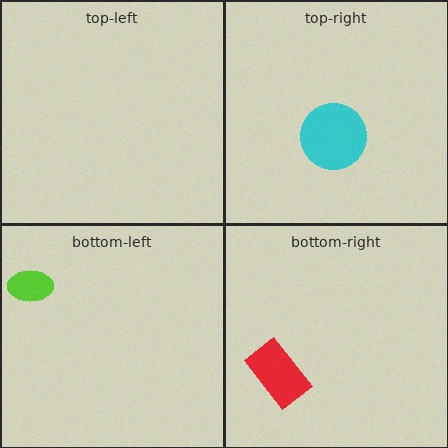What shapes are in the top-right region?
The cyan circle.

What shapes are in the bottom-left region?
The lime ellipse.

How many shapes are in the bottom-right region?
1.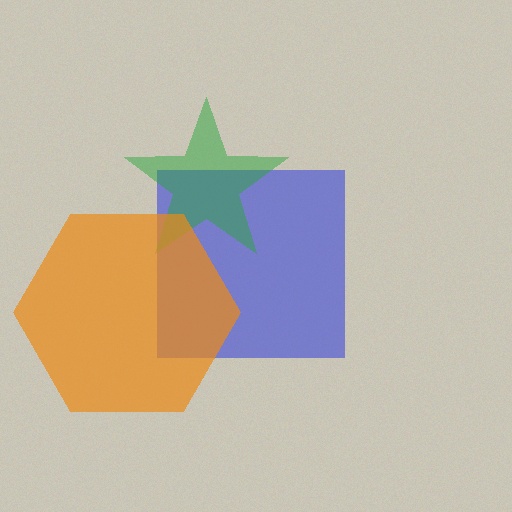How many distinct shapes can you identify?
There are 3 distinct shapes: a blue square, a green star, an orange hexagon.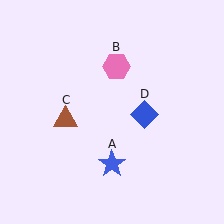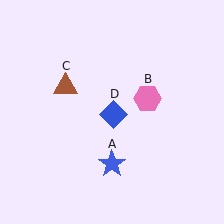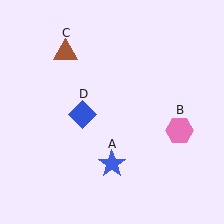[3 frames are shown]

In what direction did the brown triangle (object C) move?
The brown triangle (object C) moved up.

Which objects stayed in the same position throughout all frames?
Blue star (object A) remained stationary.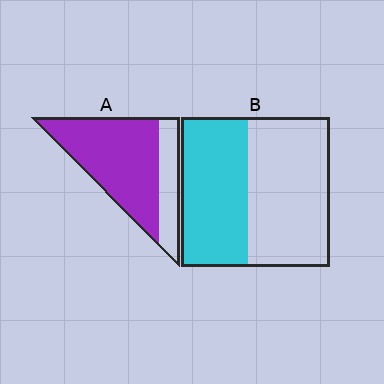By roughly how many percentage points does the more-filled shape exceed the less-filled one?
By roughly 30 percentage points (A over B).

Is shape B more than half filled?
No.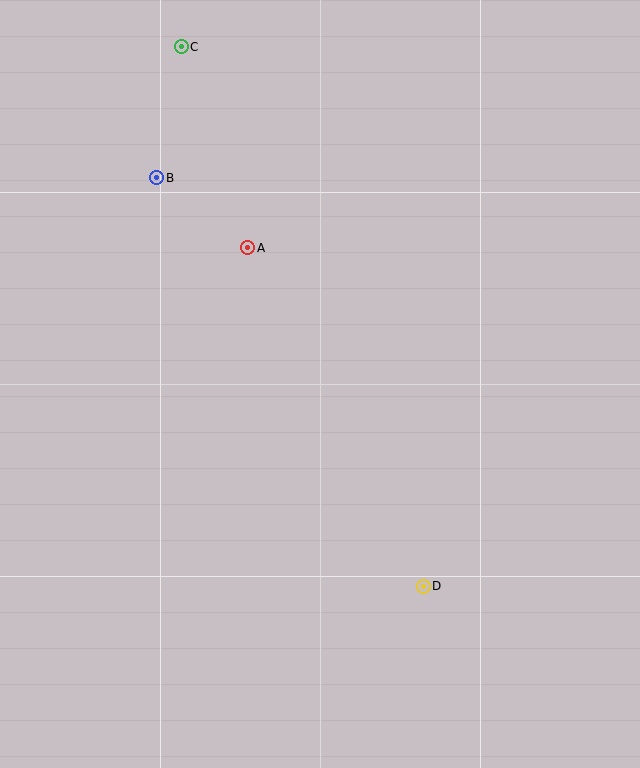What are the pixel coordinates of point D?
Point D is at (423, 586).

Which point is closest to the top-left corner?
Point C is closest to the top-left corner.